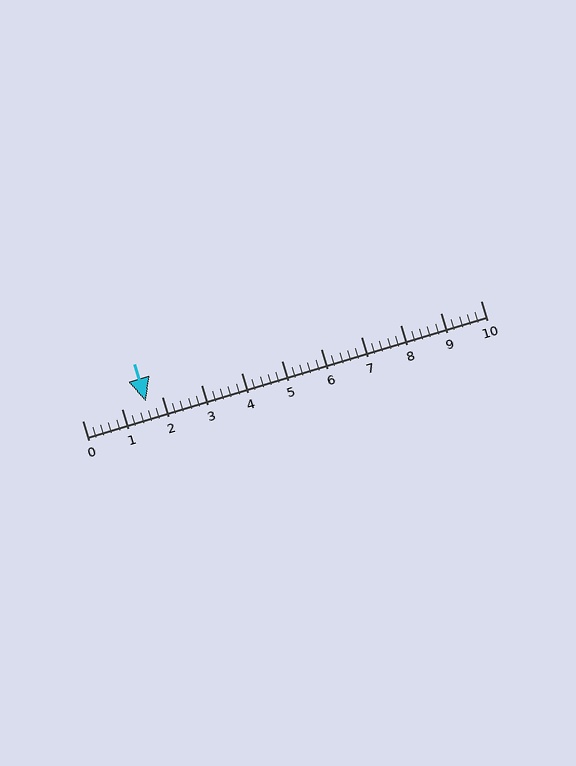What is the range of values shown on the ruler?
The ruler shows values from 0 to 10.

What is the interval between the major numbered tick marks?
The major tick marks are spaced 1 units apart.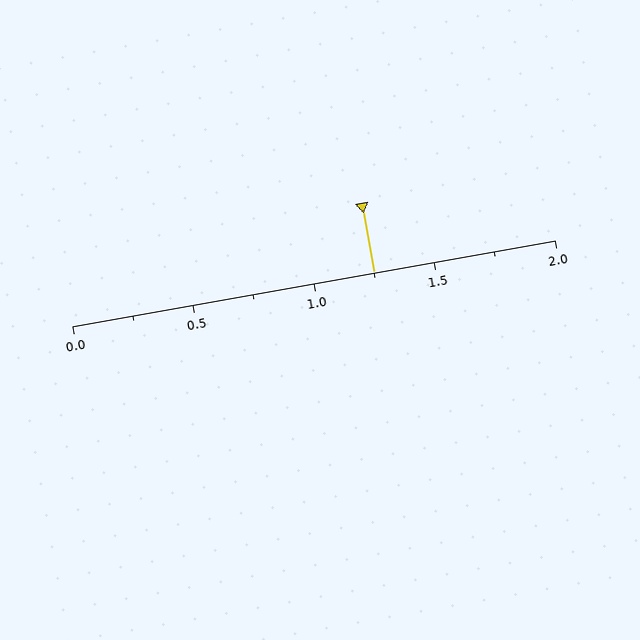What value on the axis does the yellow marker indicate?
The marker indicates approximately 1.25.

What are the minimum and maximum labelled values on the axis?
The axis runs from 0.0 to 2.0.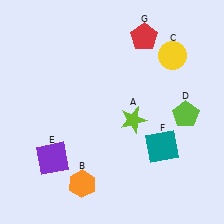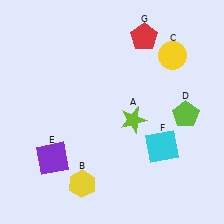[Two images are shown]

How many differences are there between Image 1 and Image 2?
There are 2 differences between the two images.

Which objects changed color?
B changed from orange to yellow. F changed from teal to cyan.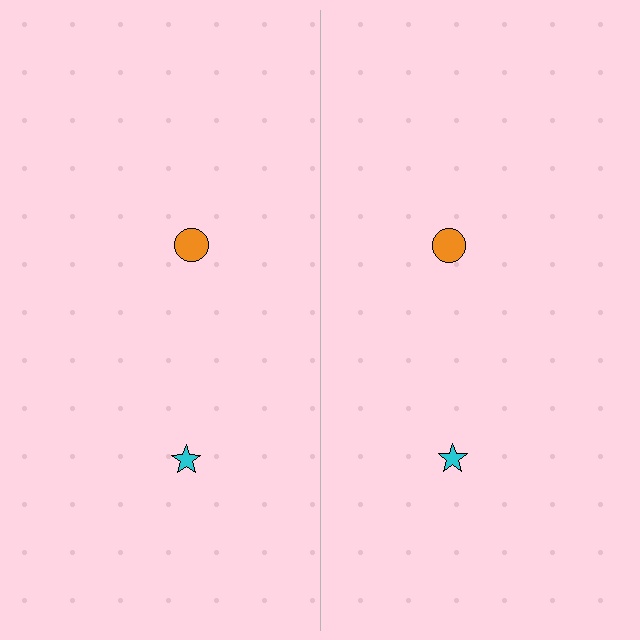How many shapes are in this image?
There are 4 shapes in this image.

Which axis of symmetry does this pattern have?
The pattern has a vertical axis of symmetry running through the center of the image.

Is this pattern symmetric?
Yes, this pattern has bilateral (reflection) symmetry.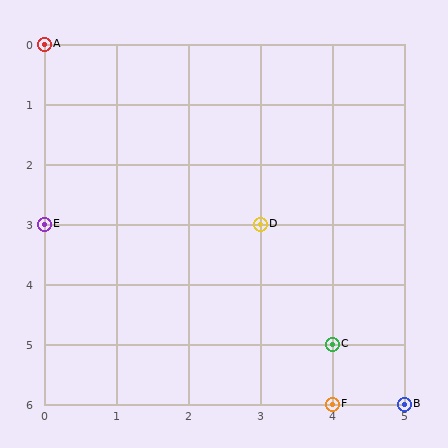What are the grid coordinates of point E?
Point E is at grid coordinates (0, 3).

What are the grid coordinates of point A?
Point A is at grid coordinates (0, 0).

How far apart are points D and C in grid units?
Points D and C are 1 column and 2 rows apart (about 2.2 grid units diagonally).